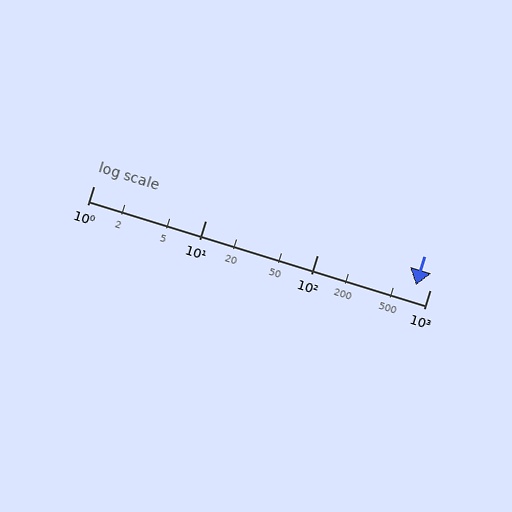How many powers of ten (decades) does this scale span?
The scale spans 3 decades, from 1 to 1000.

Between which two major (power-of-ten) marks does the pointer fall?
The pointer is between 100 and 1000.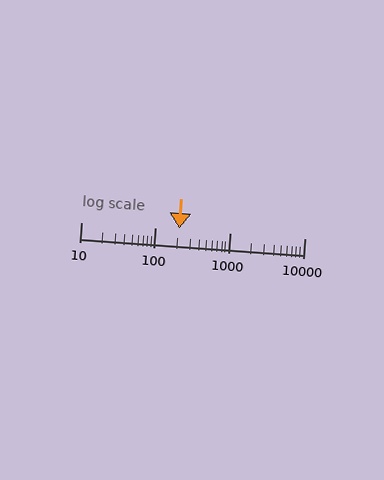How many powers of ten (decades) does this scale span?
The scale spans 3 decades, from 10 to 10000.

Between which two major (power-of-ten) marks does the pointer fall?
The pointer is between 100 and 1000.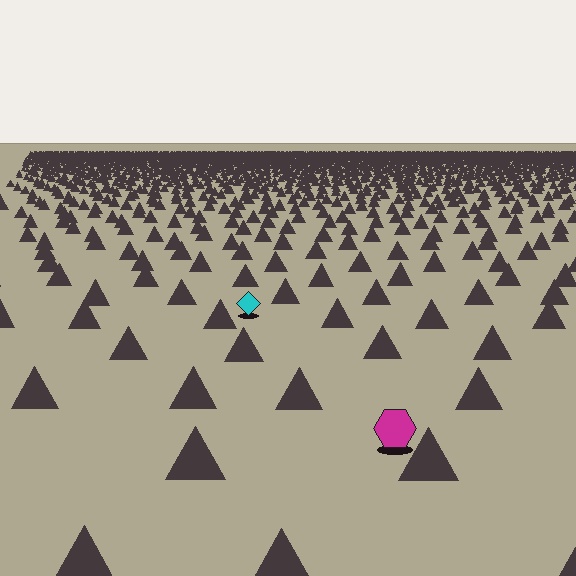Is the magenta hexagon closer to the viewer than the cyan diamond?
Yes. The magenta hexagon is closer — you can tell from the texture gradient: the ground texture is coarser near it.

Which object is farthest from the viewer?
The cyan diamond is farthest from the viewer. It appears smaller and the ground texture around it is denser.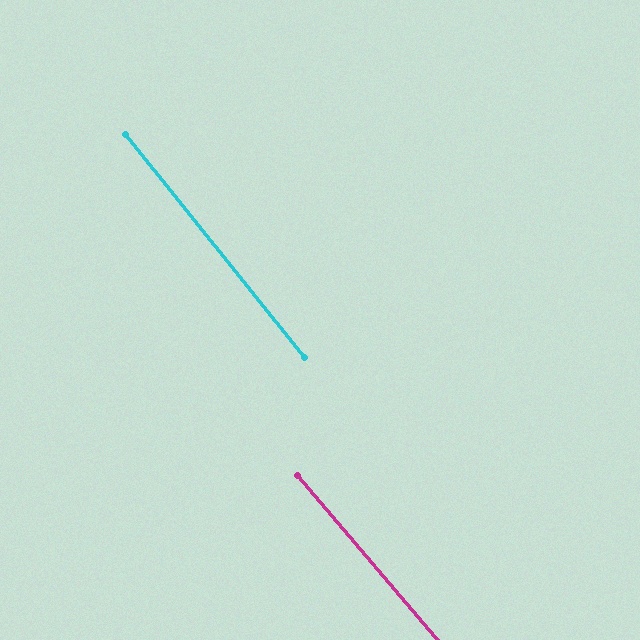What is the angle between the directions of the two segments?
Approximately 2 degrees.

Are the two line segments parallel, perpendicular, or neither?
Parallel — their directions differ by only 1.6°.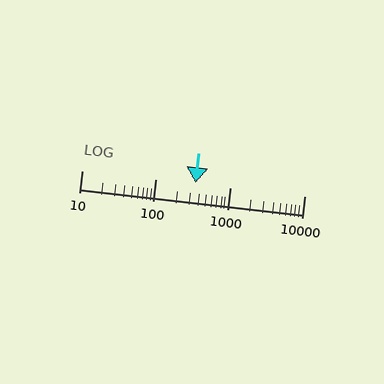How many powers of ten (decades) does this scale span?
The scale spans 3 decades, from 10 to 10000.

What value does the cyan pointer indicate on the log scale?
The pointer indicates approximately 340.